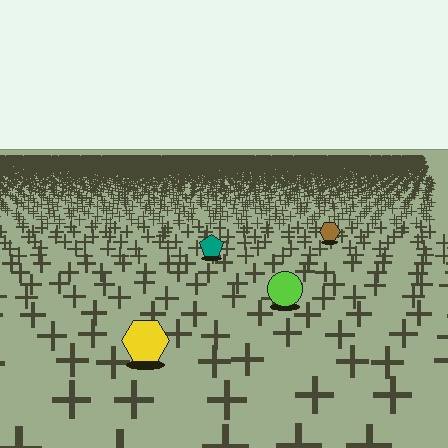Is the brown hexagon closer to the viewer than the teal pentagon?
No. The teal pentagon is closer — you can tell from the texture gradient: the ground texture is coarser near it.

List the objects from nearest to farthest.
From nearest to farthest: the yellow hexagon, the lime circle, the teal pentagon, the brown hexagon.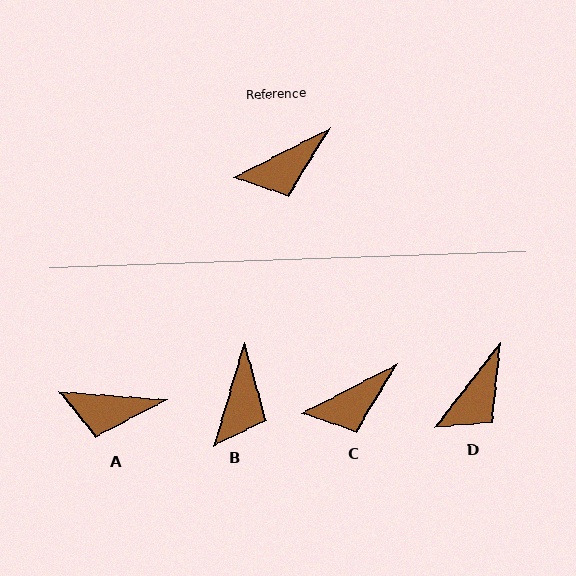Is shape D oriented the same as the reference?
No, it is off by about 24 degrees.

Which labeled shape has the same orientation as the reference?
C.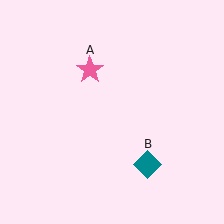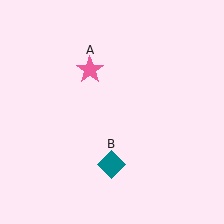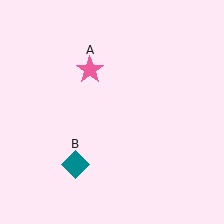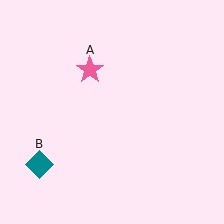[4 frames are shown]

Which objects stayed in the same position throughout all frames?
Pink star (object A) remained stationary.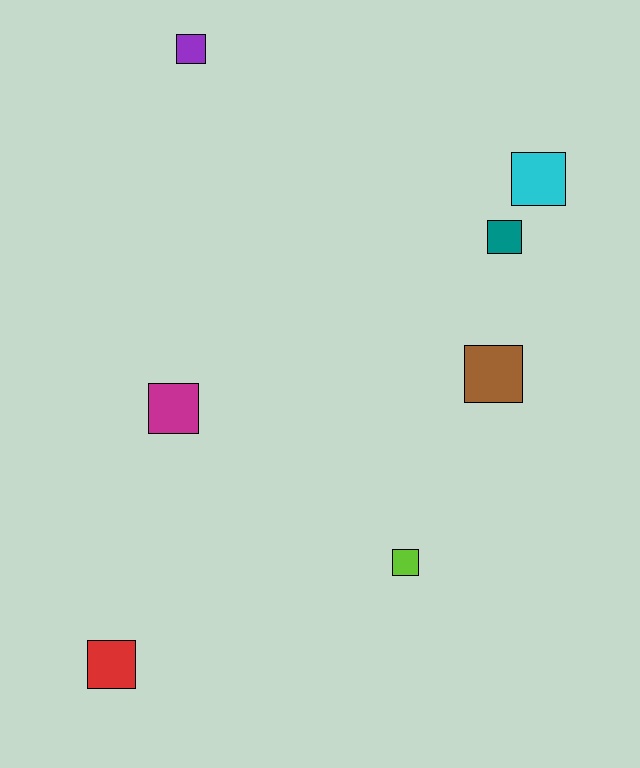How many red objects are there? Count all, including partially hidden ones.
There is 1 red object.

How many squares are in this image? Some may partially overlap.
There are 7 squares.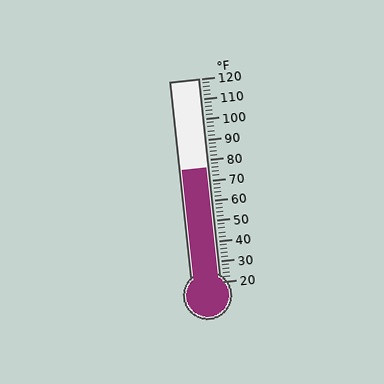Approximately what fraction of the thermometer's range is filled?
The thermometer is filled to approximately 55% of its range.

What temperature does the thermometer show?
The thermometer shows approximately 76°F.